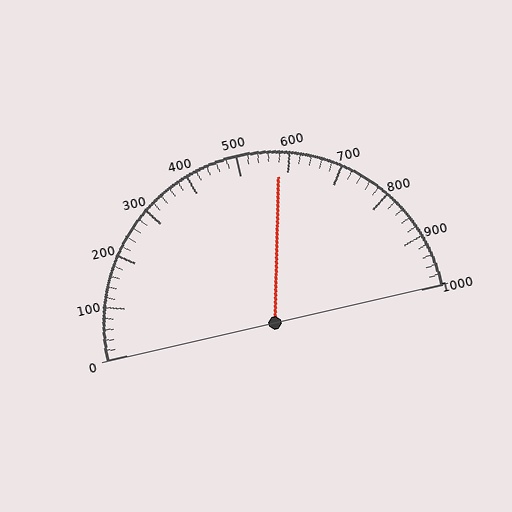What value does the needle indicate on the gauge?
The needle indicates approximately 580.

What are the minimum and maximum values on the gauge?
The gauge ranges from 0 to 1000.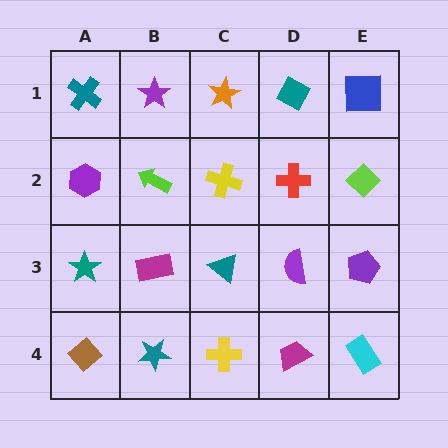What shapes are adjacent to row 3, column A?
A purple hexagon (row 2, column A), a brown diamond (row 4, column A), a magenta rectangle (row 3, column B).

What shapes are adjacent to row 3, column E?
A lime diamond (row 2, column E), a cyan rectangle (row 4, column E), a purple semicircle (row 3, column D).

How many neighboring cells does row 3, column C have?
4.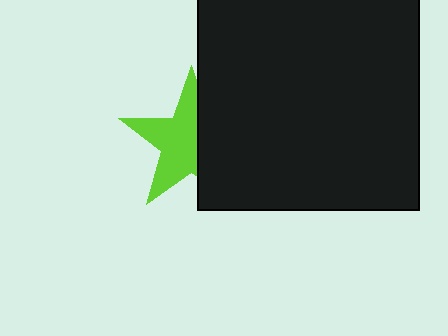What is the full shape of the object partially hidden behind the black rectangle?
The partially hidden object is a lime star.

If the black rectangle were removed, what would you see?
You would see the complete lime star.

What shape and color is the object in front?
The object in front is a black rectangle.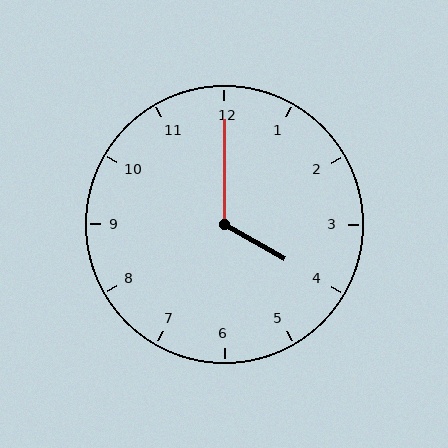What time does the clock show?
4:00.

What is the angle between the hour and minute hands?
Approximately 120 degrees.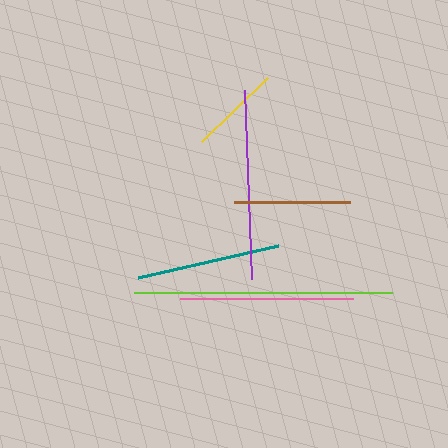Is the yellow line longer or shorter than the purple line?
The purple line is longer than the yellow line.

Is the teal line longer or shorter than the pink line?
The pink line is longer than the teal line.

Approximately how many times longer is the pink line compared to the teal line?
The pink line is approximately 1.2 times the length of the teal line.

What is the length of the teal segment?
The teal segment is approximately 144 pixels long.